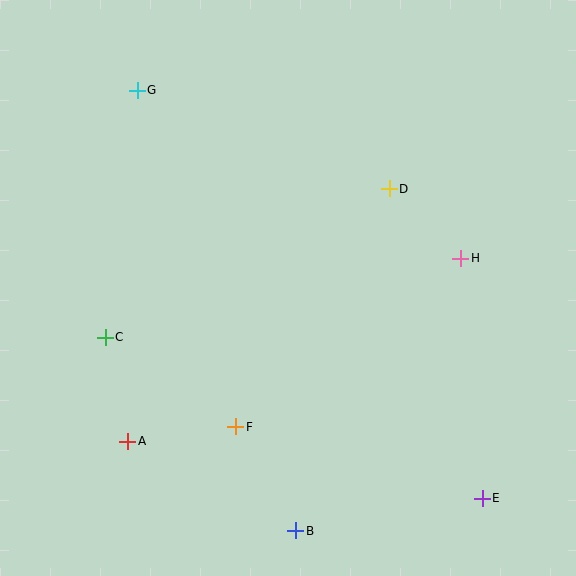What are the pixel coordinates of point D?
Point D is at (389, 189).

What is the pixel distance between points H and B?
The distance between H and B is 318 pixels.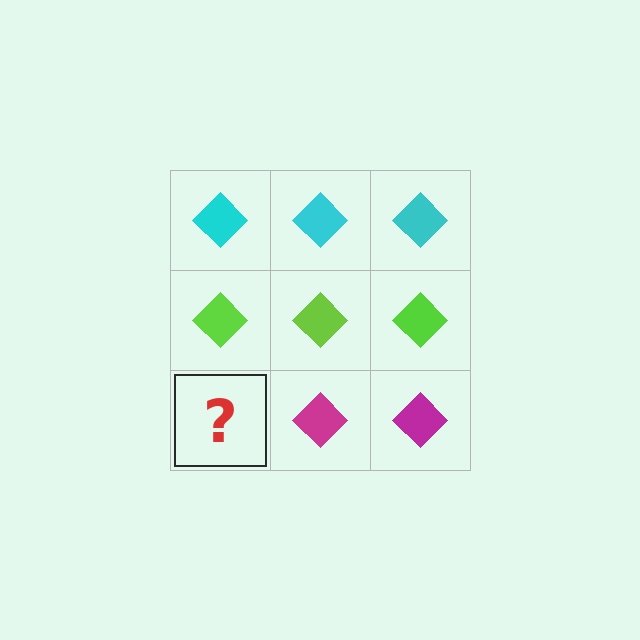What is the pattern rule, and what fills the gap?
The rule is that each row has a consistent color. The gap should be filled with a magenta diamond.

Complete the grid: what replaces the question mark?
The question mark should be replaced with a magenta diamond.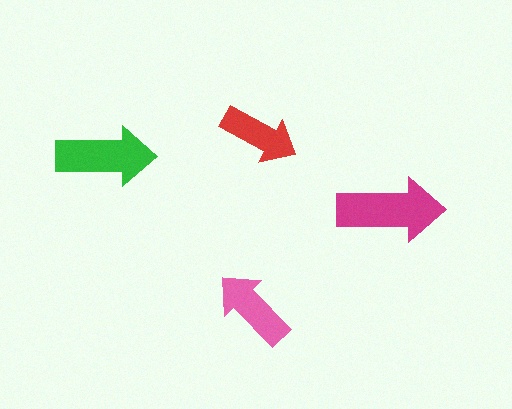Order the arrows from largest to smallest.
the magenta one, the green one, the pink one, the red one.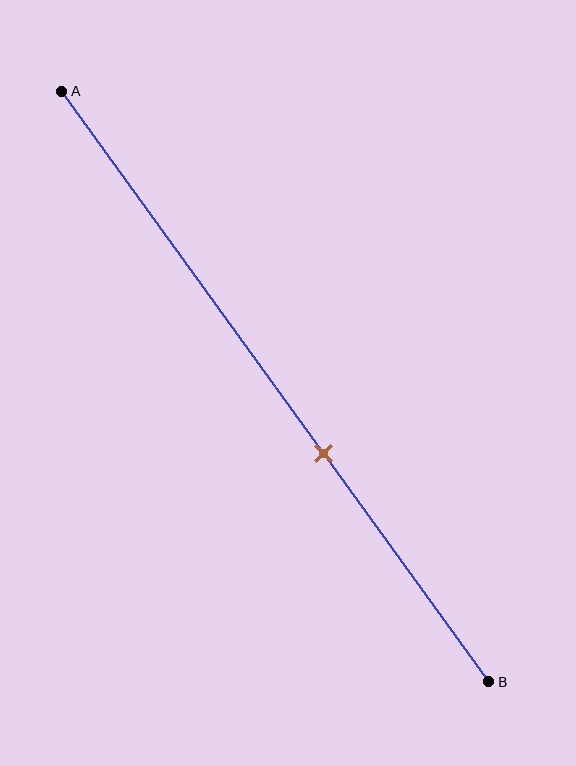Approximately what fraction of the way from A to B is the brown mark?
The brown mark is approximately 60% of the way from A to B.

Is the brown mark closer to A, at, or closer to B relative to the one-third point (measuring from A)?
The brown mark is closer to point B than the one-third point of segment AB.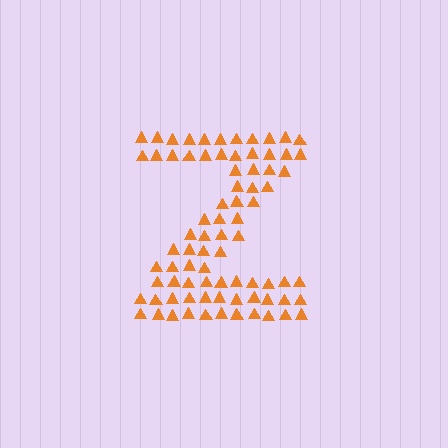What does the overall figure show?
The overall figure shows the letter Z.